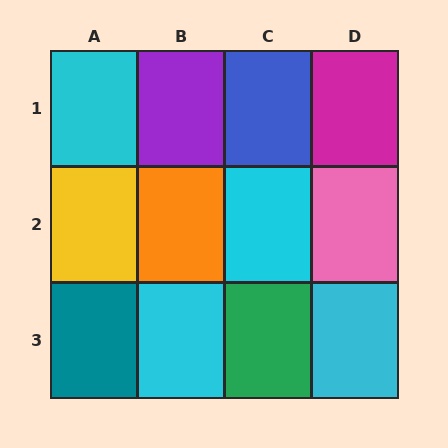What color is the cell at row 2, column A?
Yellow.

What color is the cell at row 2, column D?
Pink.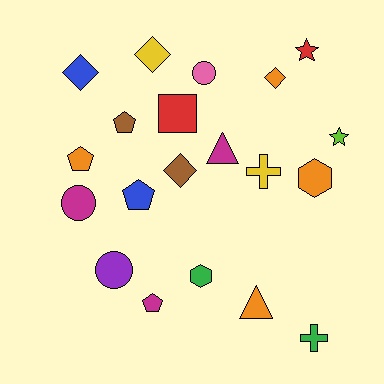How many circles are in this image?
There are 3 circles.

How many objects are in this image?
There are 20 objects.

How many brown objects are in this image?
There are 2 brown objects.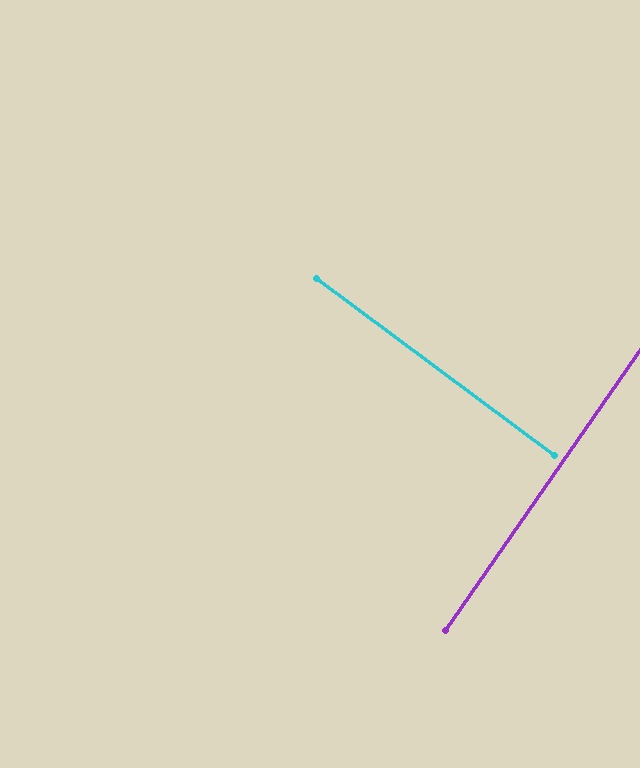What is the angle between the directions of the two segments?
Approximately 88 degrees.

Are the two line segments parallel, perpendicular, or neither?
Perpendicular — they meet at approximately 88°.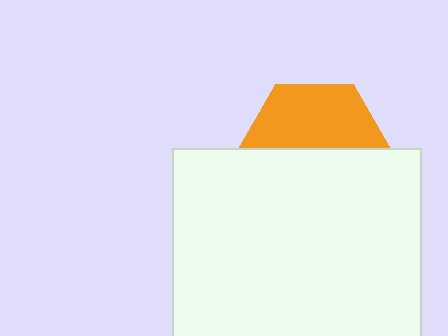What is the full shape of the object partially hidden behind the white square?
The partially hidden object is an orange hexagon.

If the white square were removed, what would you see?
You would see the complete orange hexagon.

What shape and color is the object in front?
The object in front is a white square.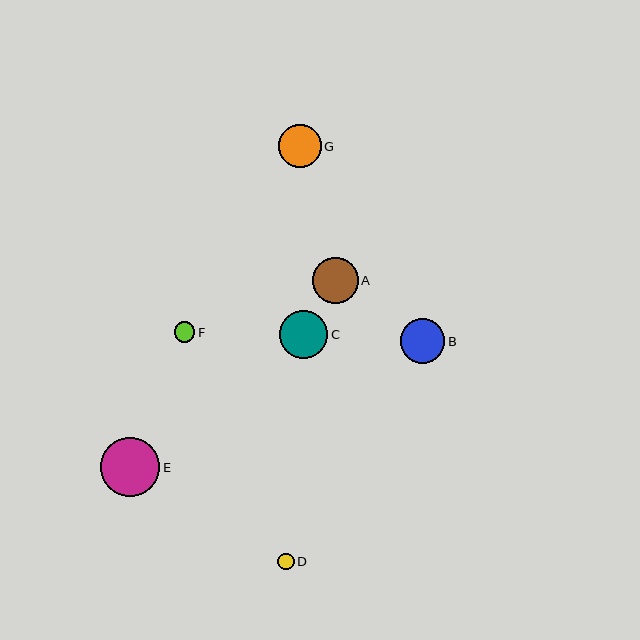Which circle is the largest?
Circle E is the largest with a size of approximately 59 pixels.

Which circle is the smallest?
Circle D is the smallest with a size of approximately 17 pixels.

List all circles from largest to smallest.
From largest to smallest: E, C, A, B, G, F, D.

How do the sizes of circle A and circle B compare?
Circle A and circle B are approximately the same size.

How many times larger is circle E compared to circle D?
Circle E is approximately 3.5 times the size of circle D.